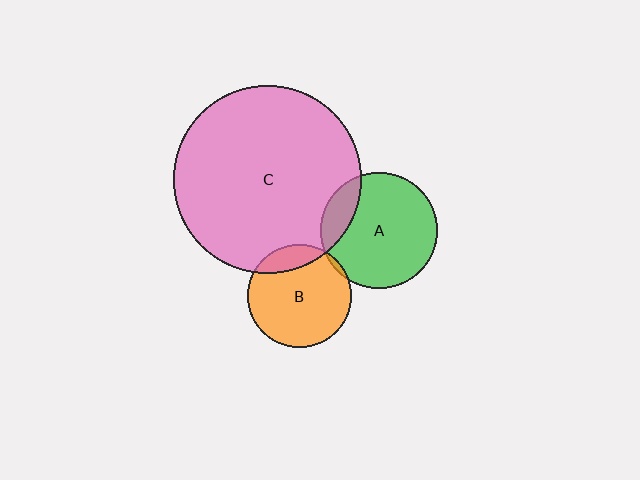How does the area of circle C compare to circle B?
Approximately 3.3 times.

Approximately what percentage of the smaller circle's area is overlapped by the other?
Approximately 15%.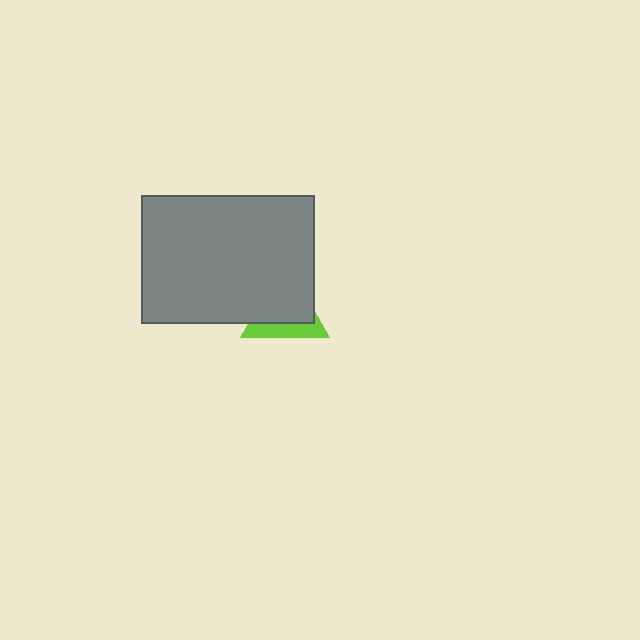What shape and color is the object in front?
The object in front is a gray rectangle.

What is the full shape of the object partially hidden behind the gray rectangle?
The partially hidden object is a lime triangle.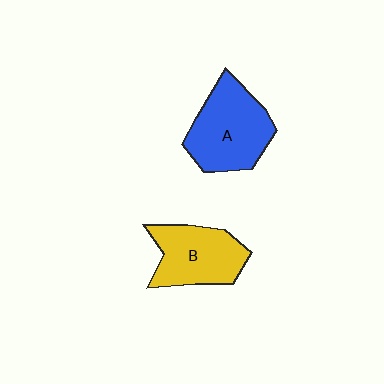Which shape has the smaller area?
Shape B (yellow).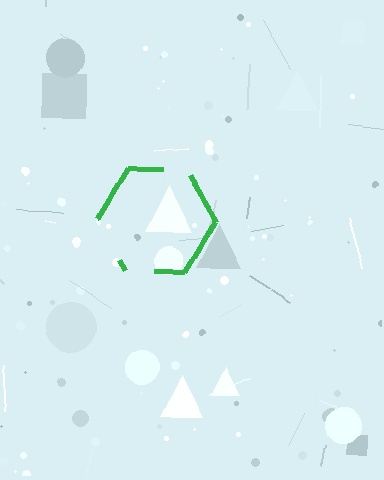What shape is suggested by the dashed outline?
The dashed outline suggests a hexagon.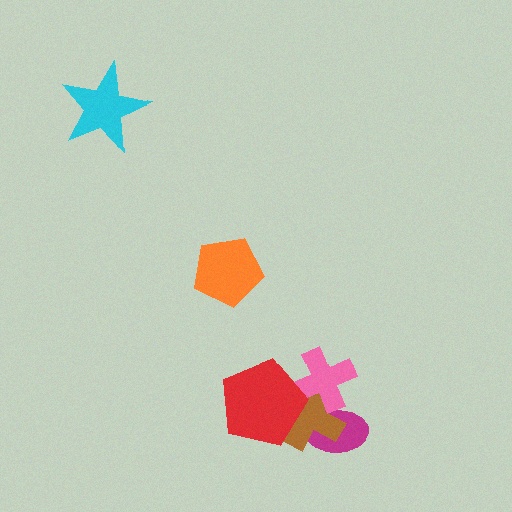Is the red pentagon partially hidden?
No, no other shape covers it.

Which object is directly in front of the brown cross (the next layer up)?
The pink cross is directly in front of the brown cross.